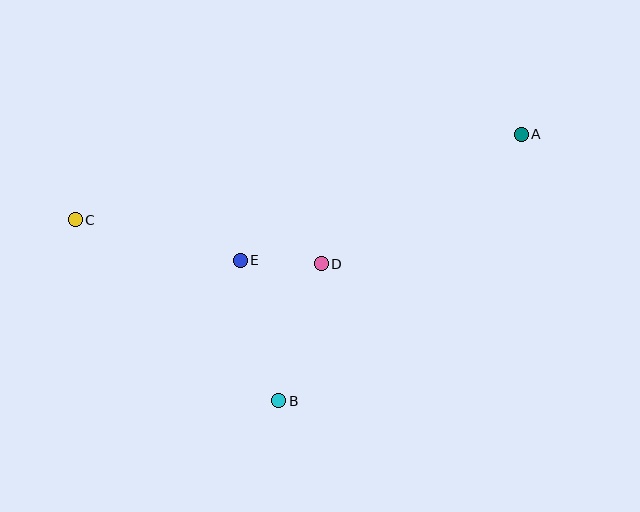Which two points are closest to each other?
Points D and E are closest to each other.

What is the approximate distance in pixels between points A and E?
The distance between A and E is approximately 308 pixels.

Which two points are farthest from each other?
Points A and C are farthest from each other.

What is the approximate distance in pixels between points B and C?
The distance between B and C is approximately 272 pixels.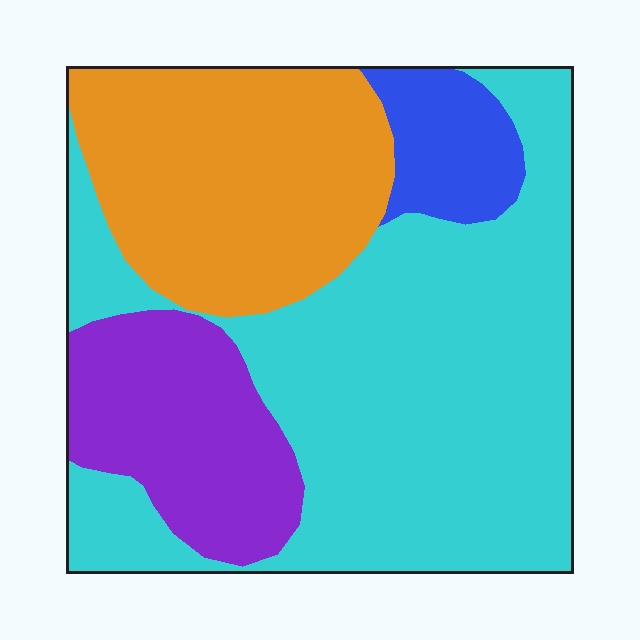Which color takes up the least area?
Blue, at roughly 5%.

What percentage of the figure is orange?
Orange takes up about one quarter (1/4) of the figure.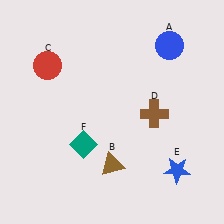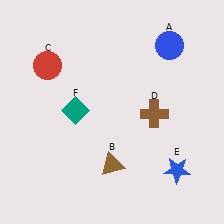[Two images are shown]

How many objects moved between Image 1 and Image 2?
1 object moved between the two images.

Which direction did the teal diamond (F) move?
The teal diamond (F) moved up.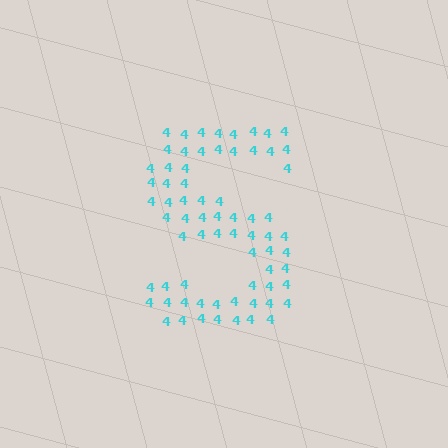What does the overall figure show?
The overall figure shows the letter S.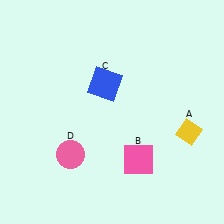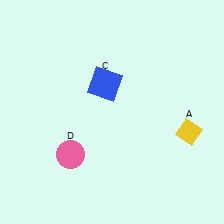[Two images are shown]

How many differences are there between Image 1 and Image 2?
There is 1 difference between the two images.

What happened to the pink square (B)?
The pink square (B) was removed in Image 2. It was in the bottom-right area of Image 1.